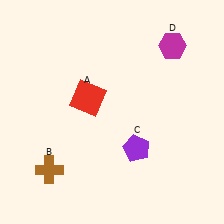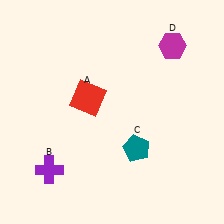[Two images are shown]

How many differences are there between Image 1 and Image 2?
There are 2 differences between the two images.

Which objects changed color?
B changed from brown to purple. C changed from purple to teal.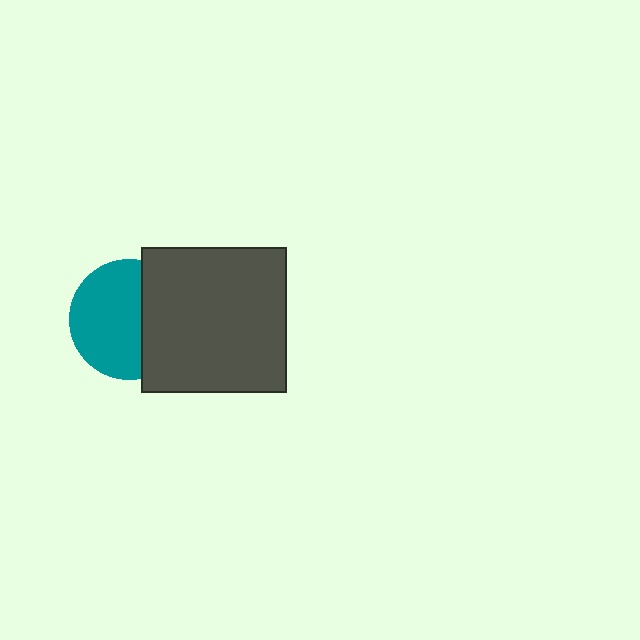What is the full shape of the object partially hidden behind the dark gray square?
The partially hidden object is a teal circle.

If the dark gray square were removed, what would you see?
You would see the complete teal circle.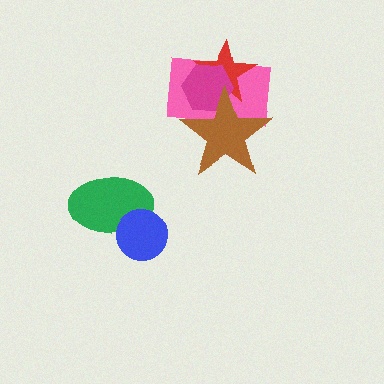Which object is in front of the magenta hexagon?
The brown star is in front of the magenta hexagon.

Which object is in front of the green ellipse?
The blue circle is in front of the green ellipse.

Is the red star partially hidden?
Yes, it is partially covered by another shape.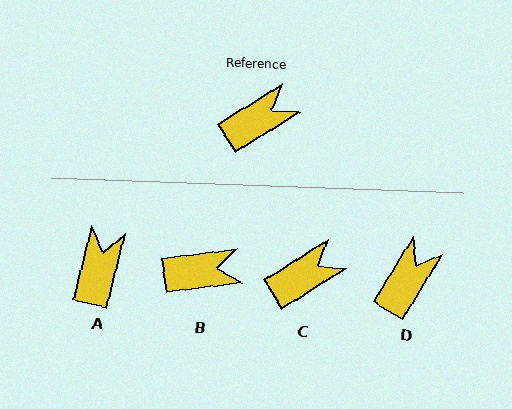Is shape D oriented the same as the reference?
No, it is off by about 27 degrees.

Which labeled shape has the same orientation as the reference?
C.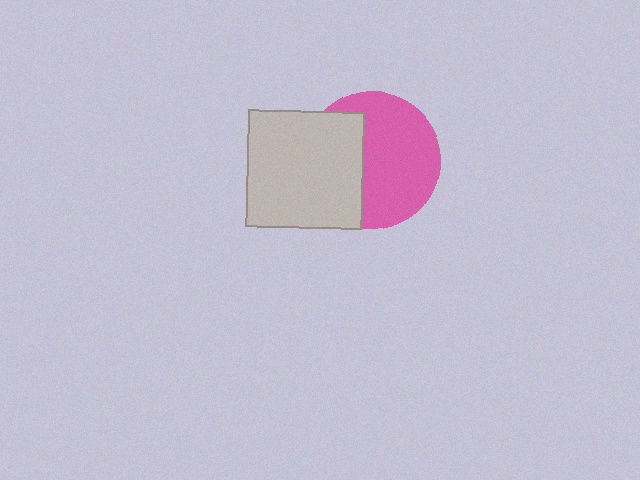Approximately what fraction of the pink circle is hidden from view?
Roughly 38% of the pink circle is hidden behind the light gray square.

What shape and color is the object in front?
The object in front is a light gray square.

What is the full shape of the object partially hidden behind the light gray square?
The partially hidden object is a pink circle.